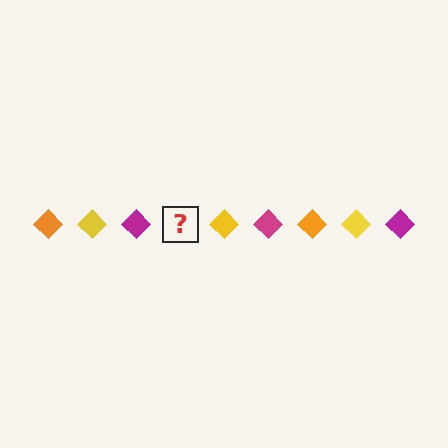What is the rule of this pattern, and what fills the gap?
The rule is that the pattern cycles through orange, yellow, magenta diamonds. The gap should be filled with an orange diamond.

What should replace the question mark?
The question mark should be replaced with an orange diamond.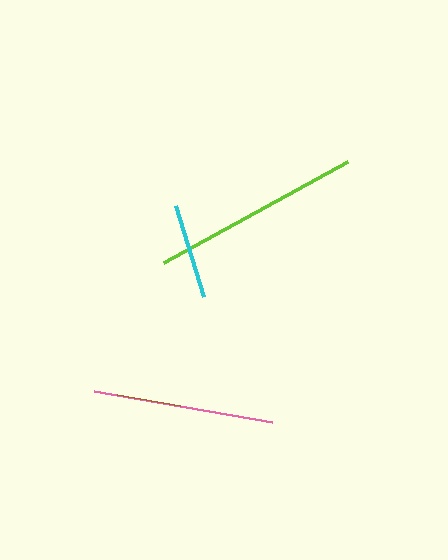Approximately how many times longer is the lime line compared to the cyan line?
The lime line is approximately 2.2 times the length of the cyan line.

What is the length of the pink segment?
The pink segment is approximately 181 pixels long.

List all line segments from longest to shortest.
From longest to shortest: lime, pink, cyan, brown.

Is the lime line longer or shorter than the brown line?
The lime line is longer than the brown line.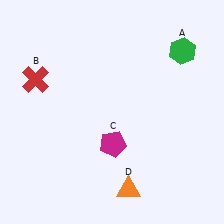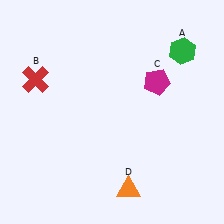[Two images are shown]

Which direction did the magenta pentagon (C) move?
The magenta pentagon (C) moved up.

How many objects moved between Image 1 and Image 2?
1 object moved between the two images.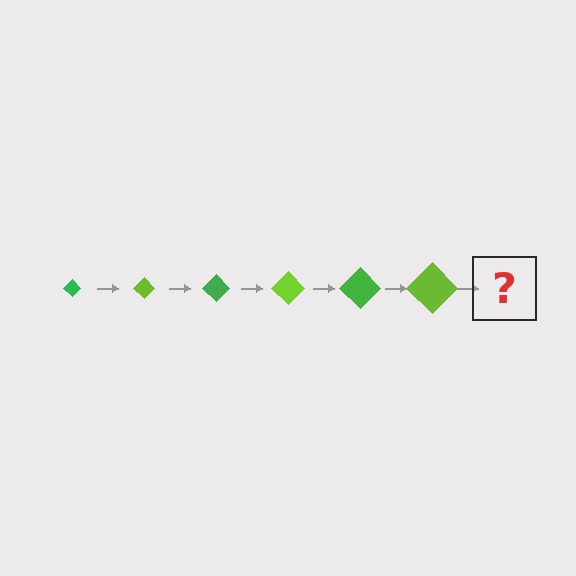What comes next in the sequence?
The next element should be a green diamond, larger than the previous one.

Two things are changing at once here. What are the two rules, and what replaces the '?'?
The two rules are that the diamond grows larger each step and the color cycles through green and lime. The '?' should be a green diamond, larger than the previous one.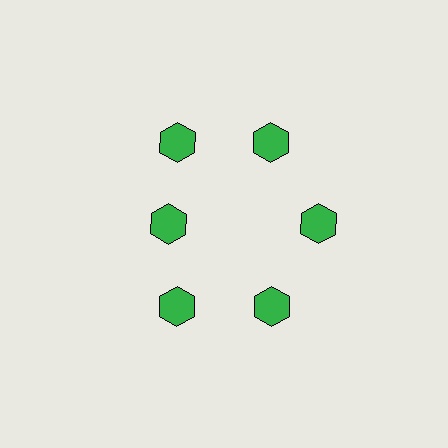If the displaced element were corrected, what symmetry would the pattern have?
It would have 6-fold rotational symmetry — the pattern would map onto itself every 60 degrees.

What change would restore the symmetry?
The symmetry would be restored by moving it outward, back onto the ring so that all 6 hexagons sit at equal angles and equal distance from the center.